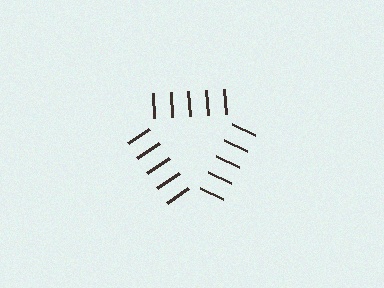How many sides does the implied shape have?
3 sides — the line-ends trace a triangle.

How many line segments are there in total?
15 — 5 along each of the 3 edges.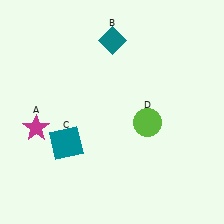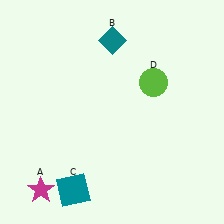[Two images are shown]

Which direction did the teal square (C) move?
The teal square (C) moved down.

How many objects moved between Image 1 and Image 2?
3 objects moved between the two images.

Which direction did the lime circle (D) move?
The lime circle (D) moved up.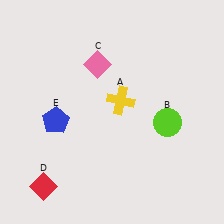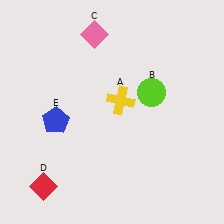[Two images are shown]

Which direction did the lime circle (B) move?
The lime circle (B) moved up.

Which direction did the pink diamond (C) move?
The pink diamond (C) moved up.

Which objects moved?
The objects that moved are: the lime circle (B), the pink diamond (C).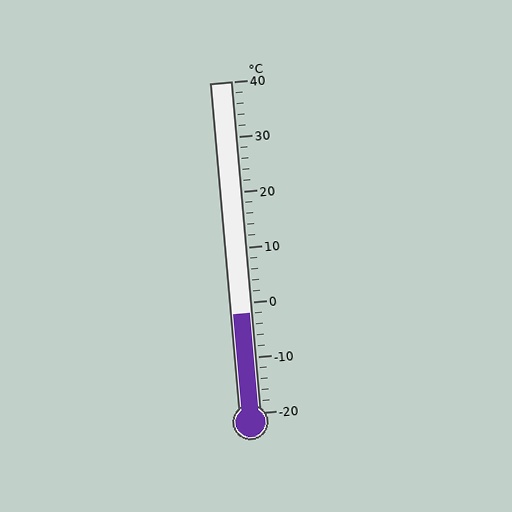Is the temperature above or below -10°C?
The temperature is above -10°C.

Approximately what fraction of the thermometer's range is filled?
The thermometer is filled to approximately 30% of its range.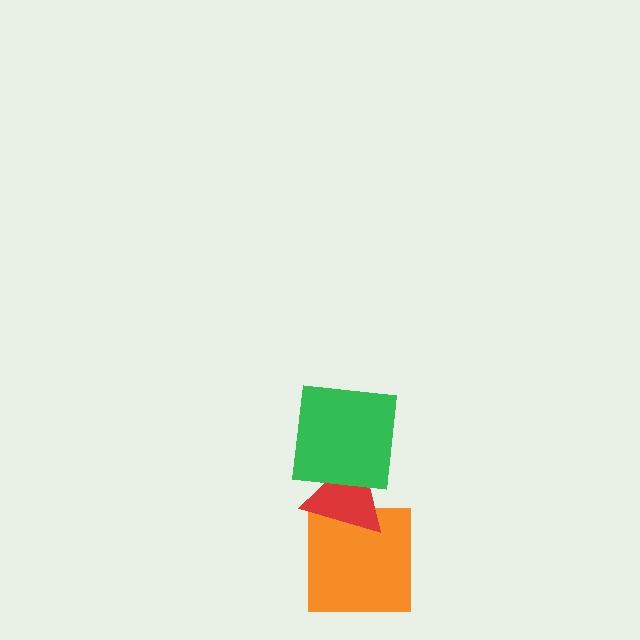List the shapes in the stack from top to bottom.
From top to bottom: the green square, the red triangle, the orange square.